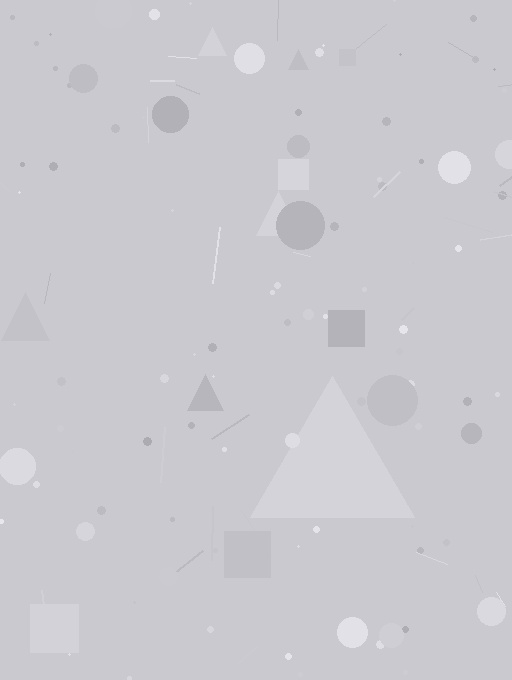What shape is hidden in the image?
A triangle is hidden in the image.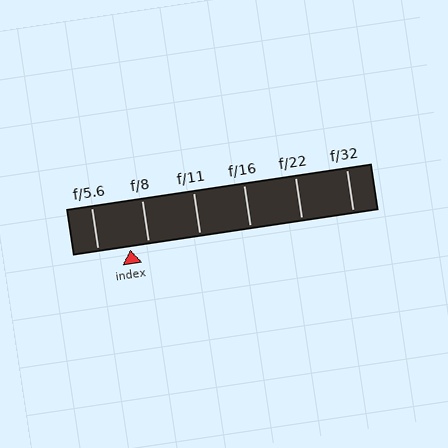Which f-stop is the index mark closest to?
The index mark is closest to f/8.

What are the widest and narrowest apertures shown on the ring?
The widest aperture shown is f/5.6 and the narrowest is f/32.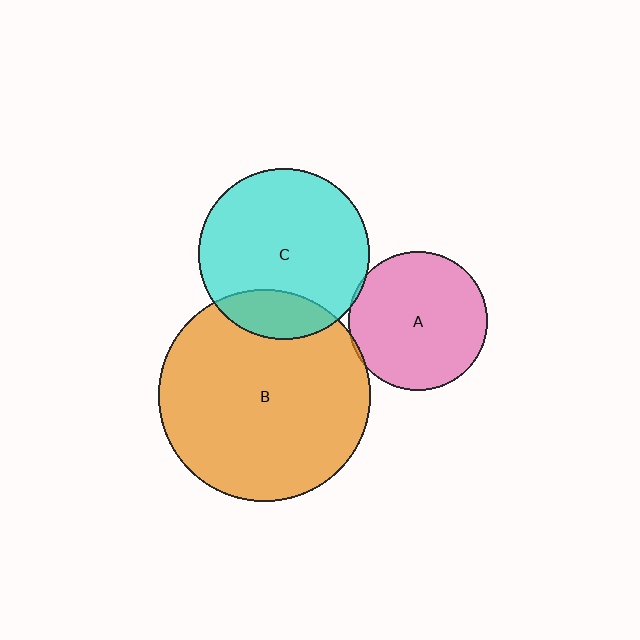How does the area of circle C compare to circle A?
Approximately 1.5 times.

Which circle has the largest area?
Circle B (orange).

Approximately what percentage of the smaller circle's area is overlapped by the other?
Approximately 20%.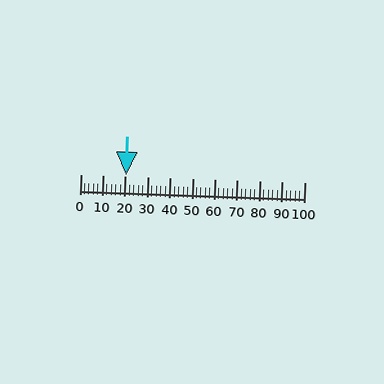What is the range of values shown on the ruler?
The ruler shows values from 0 to 100.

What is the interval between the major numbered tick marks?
The major tick marks are spaced 10 units apart.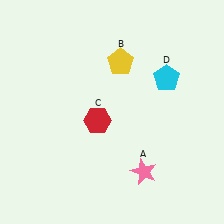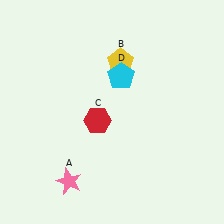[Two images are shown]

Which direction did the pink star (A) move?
The pink star (A) moved left.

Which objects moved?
The objects that moved are: the pink star (A), the cyan pentagon (D).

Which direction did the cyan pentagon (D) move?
The cyan pentagon (D) moved left.